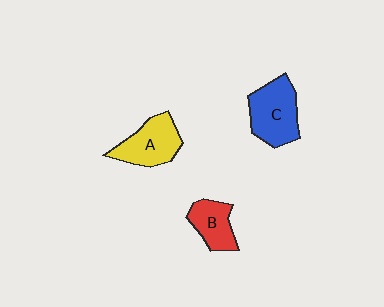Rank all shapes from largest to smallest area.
From largest to smallest: C (blue), A (yellow), B (red).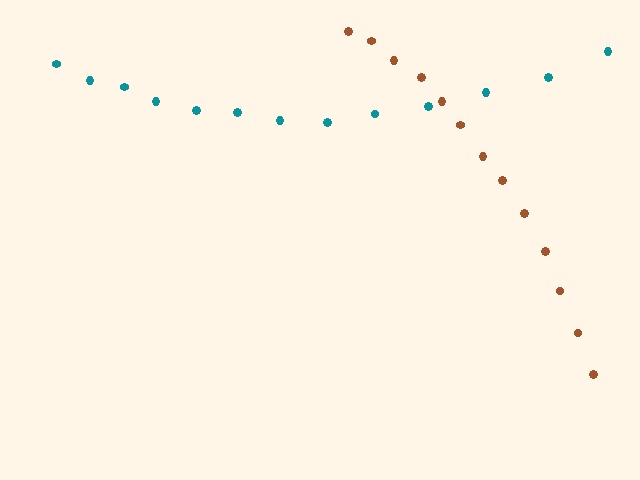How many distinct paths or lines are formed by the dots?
There are 2 distinct paths.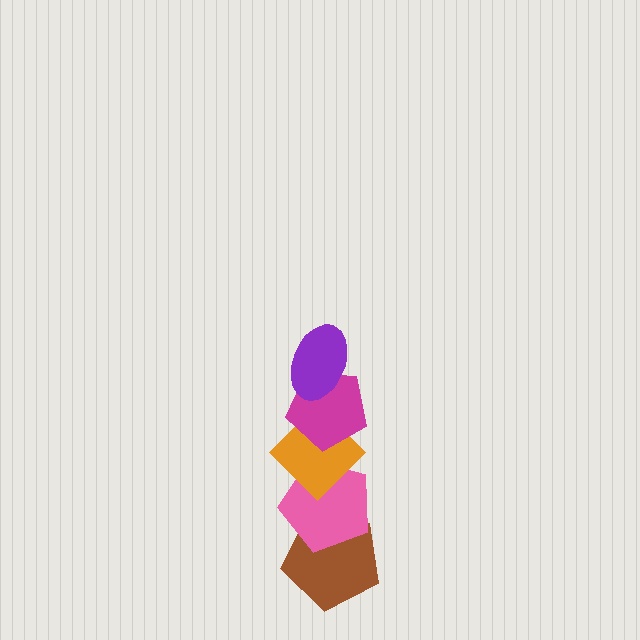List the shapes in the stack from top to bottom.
From top to bottom: the purple ellipse, the magenta pentagon, the orange diamond, the pink pentagon, the brown pentagon.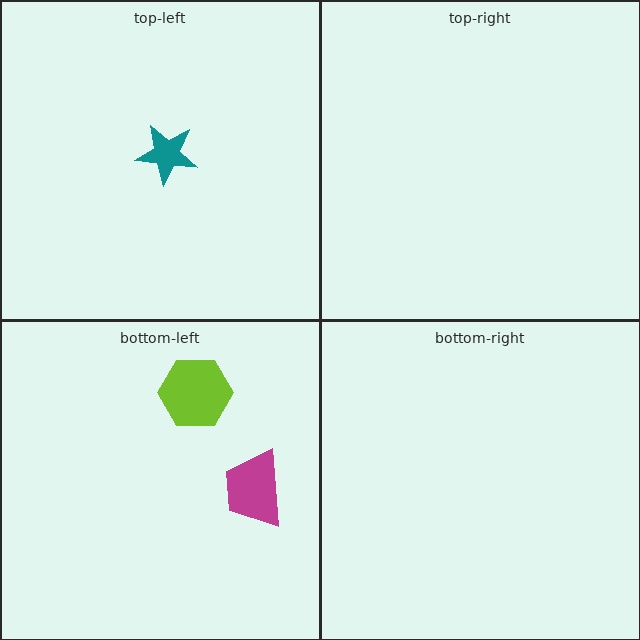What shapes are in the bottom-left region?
The magenta trapezoid, the lime hexagon.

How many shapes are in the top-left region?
1.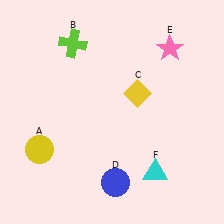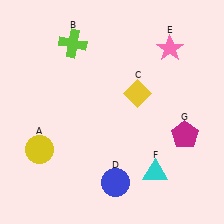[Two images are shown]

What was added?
A magenta pentagon (G) was added in Image 2.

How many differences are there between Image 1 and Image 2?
There is 1 difference between the two images.